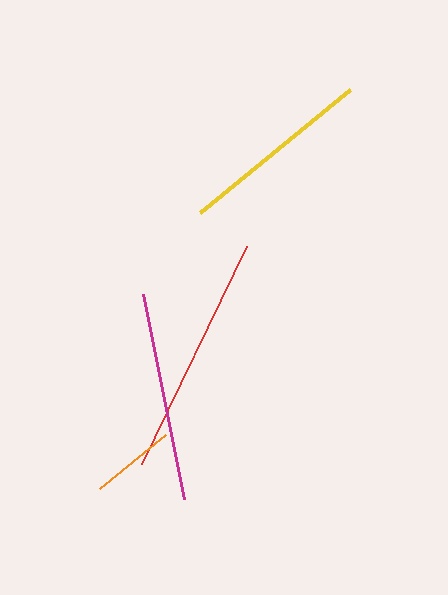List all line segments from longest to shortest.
From longest to shortest: red, magenta, yellow, orange.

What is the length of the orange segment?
The orange segment is approximately 85 pixels long.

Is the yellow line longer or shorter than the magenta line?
The magenta line is longer than the yellow line.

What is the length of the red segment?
The red segment is approximately 242 pixels long.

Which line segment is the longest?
The red line is the longest at approximately 242 pixels.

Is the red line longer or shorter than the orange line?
The red line is longer than the orange line.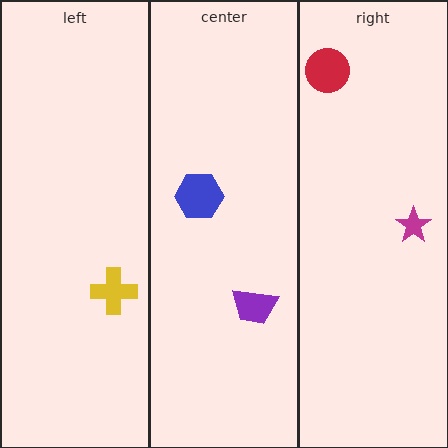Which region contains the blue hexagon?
The center region.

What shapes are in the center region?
The blue hexagon, the purple trapezoid.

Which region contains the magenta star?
The right region.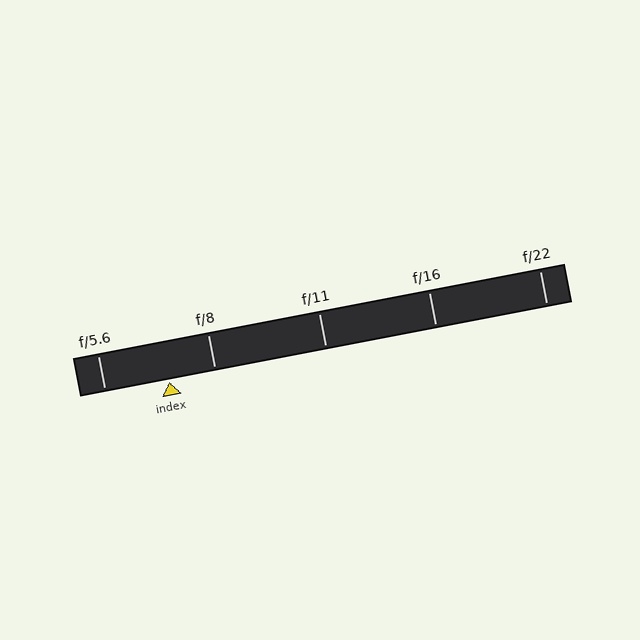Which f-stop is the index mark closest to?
The index mark is closest to f/8.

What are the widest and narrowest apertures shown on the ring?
The widest aperture shown is f/5.6 and the narrowest is f/22.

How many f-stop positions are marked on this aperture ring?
There are 5 f-stop positions marked.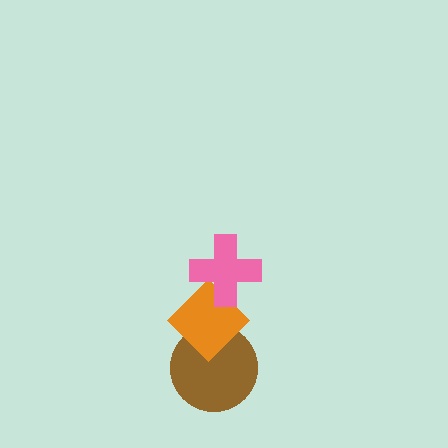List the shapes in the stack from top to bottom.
From top to bottom: the pink cross, the orange diamond, the brown circle.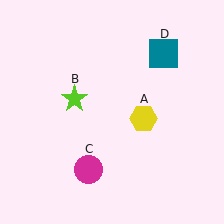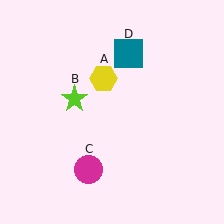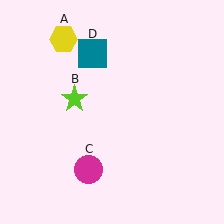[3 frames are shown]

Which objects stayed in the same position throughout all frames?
Lime star (object B) and magenta circle (object C) remained stationary.